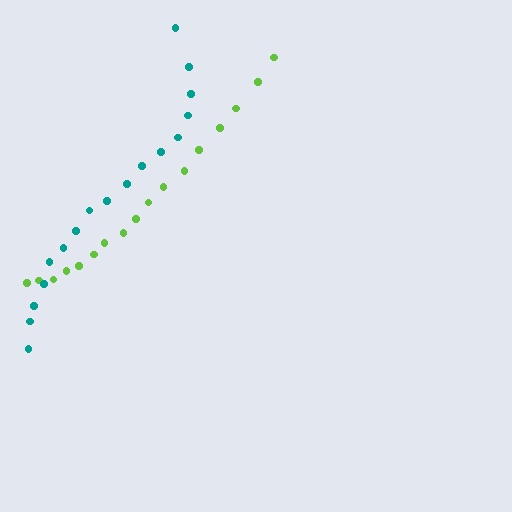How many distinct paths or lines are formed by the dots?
There are 2 distinct paths.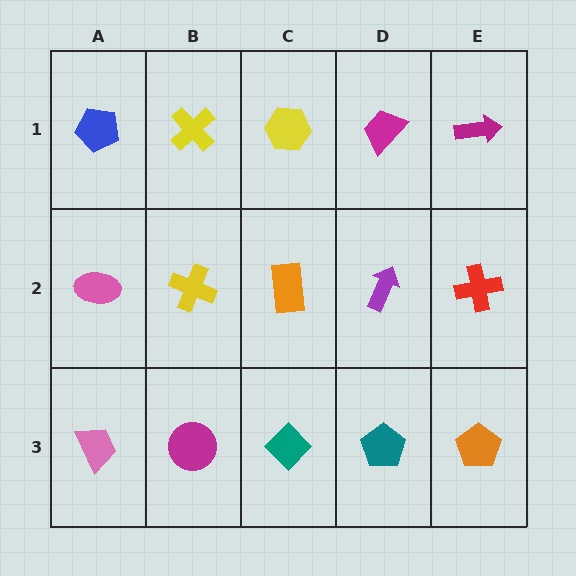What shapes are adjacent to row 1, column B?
A yellow cross (row 2, column B), a blue pentagon (row 1, column A), a yellow hexagon (row 1, column C).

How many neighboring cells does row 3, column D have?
3.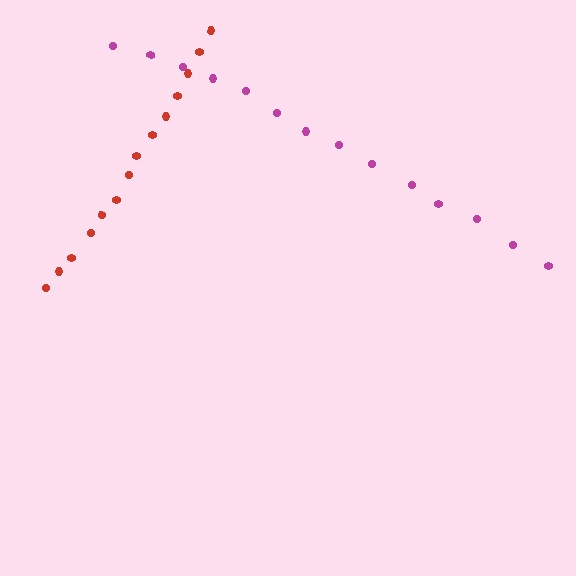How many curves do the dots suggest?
There are 2 distinct paths.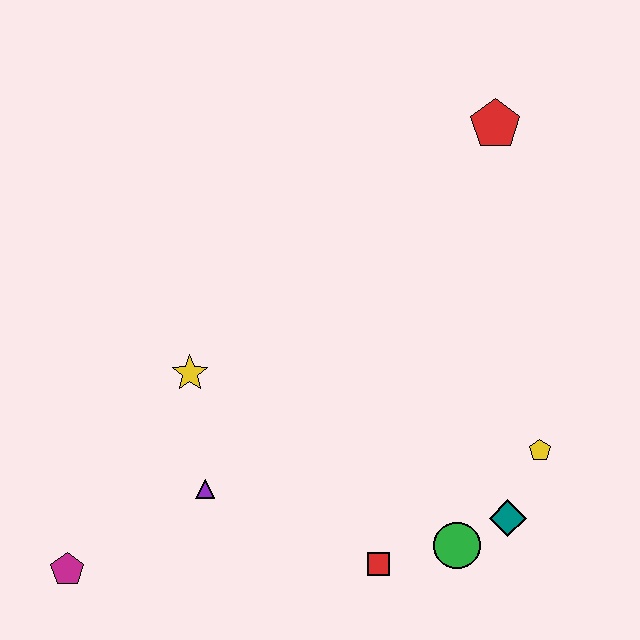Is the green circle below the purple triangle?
Yes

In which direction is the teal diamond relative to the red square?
The teal diamond is to the right of the red square.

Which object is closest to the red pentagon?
The yellow pentagon is closest to the red pentagon.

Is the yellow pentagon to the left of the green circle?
No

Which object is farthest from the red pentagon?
The magenta pentagon is farthest from the red pentagon.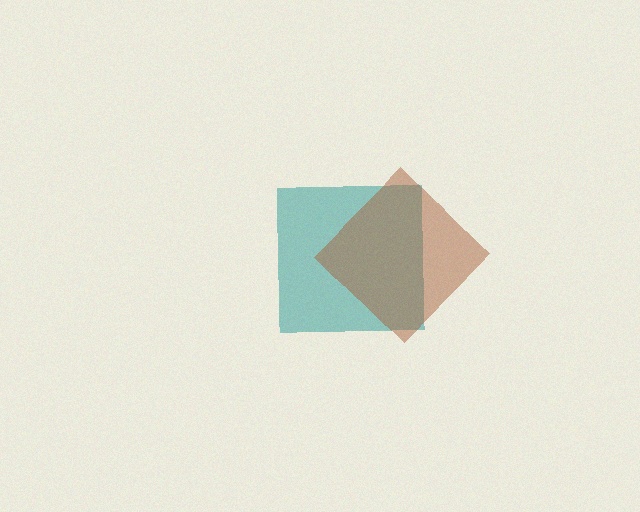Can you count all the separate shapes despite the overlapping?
Yes, there are 2 separate shapes.